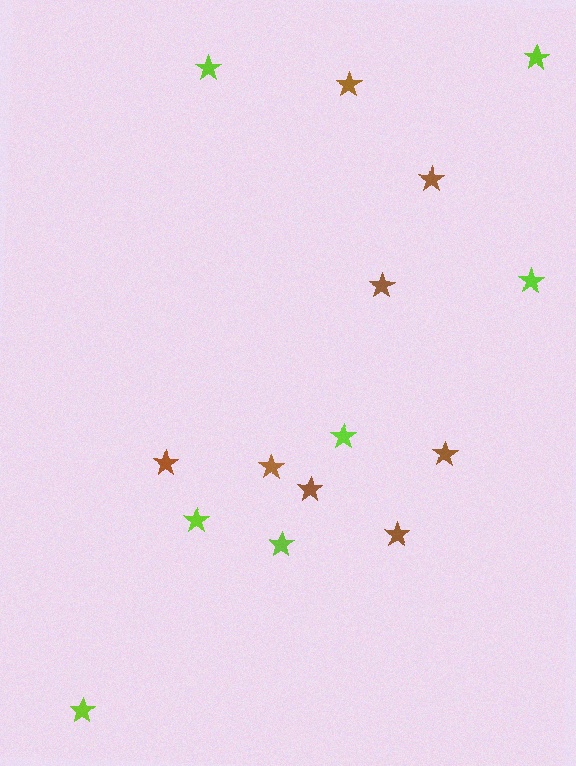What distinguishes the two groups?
There are 2 groups: one group of brown stars (8) and one group of lime stars (7).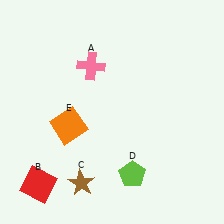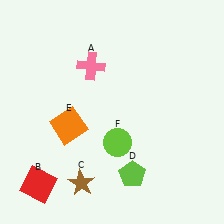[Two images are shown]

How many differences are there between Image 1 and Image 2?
There is 1 difference between the two images.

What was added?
A lime circle (F) was added in Image 2.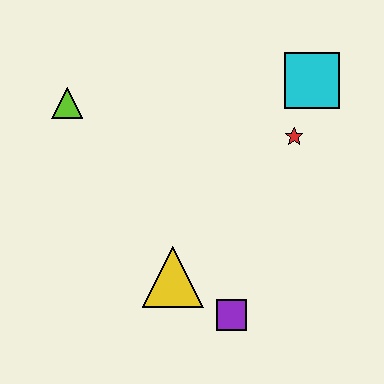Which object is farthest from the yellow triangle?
The cyan square is farthest from the yellow triangle.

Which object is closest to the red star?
The cyan square is closest to the red star.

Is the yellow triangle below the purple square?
No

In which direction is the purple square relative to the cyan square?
The purple square is below the cyan square.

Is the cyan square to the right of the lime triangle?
Yes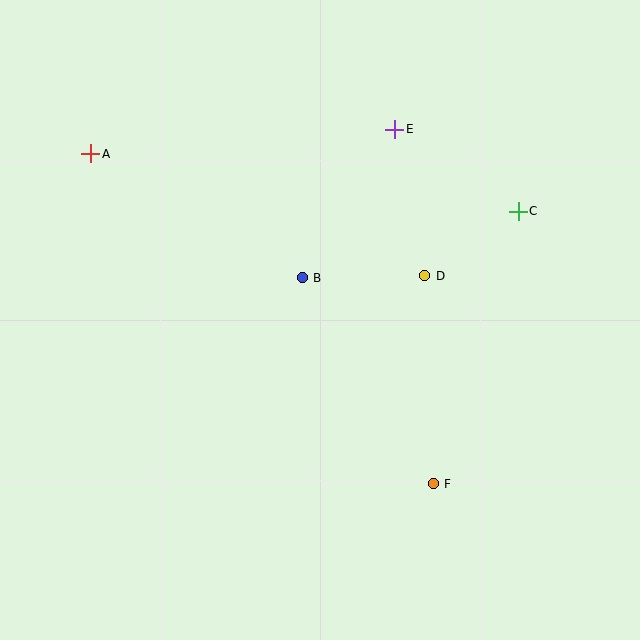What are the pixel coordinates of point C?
Point C is at (518, 211).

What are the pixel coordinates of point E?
Point E is at (395, 129).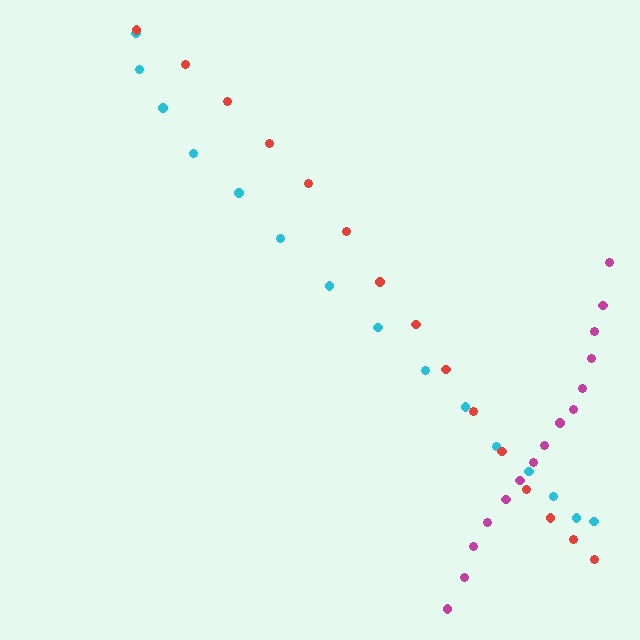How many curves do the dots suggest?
There are 3 distinct paths.